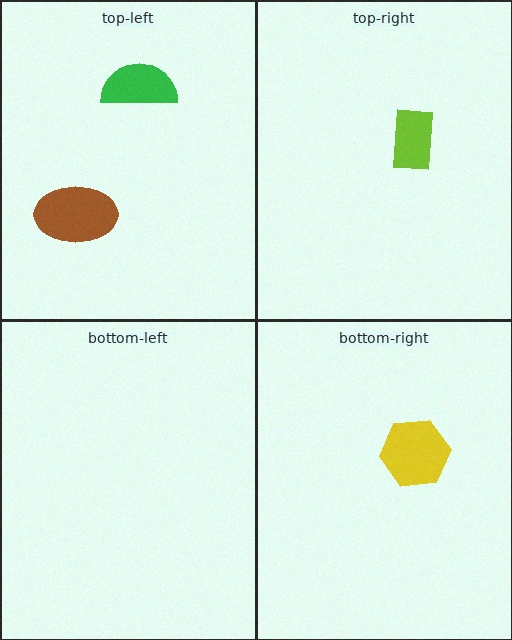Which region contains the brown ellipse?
The top-left region.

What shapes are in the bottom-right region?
The yellow hexagon.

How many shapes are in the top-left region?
2.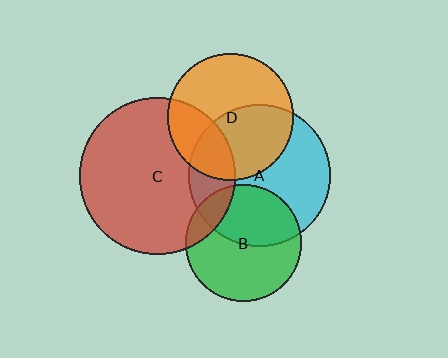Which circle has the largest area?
Circle C (red).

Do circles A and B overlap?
Yes.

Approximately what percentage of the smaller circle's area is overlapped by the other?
Approximately 45%.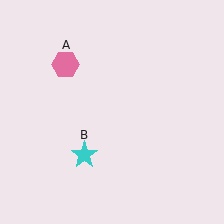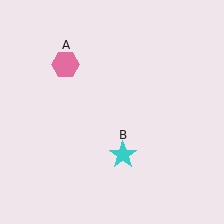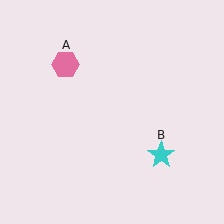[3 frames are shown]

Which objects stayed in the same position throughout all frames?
Pink hexagon (object A) remained stationary.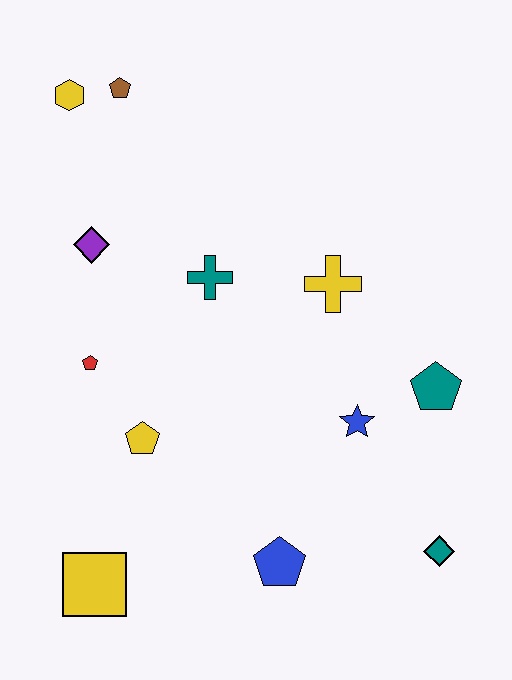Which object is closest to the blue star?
The teal pentagon is closest to the blue star.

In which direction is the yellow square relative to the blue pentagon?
The yellow square is to the left of the blue pentagon.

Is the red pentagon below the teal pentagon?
No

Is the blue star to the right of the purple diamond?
Yes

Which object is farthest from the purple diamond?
The teal diamond is farthest from the purple diamond.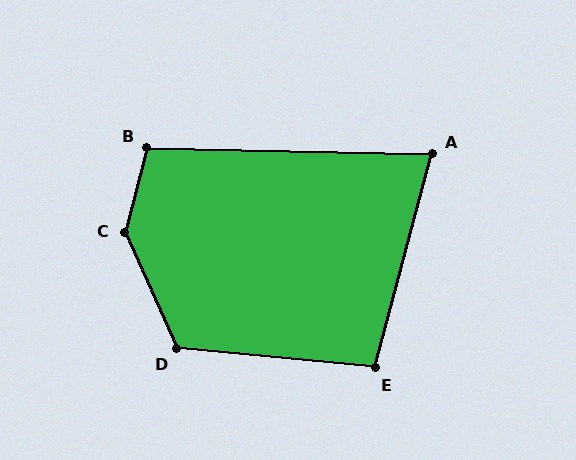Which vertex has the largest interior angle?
C, at approximately 142 degrees.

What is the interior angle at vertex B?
Approximately 104 degrees (obtuse).